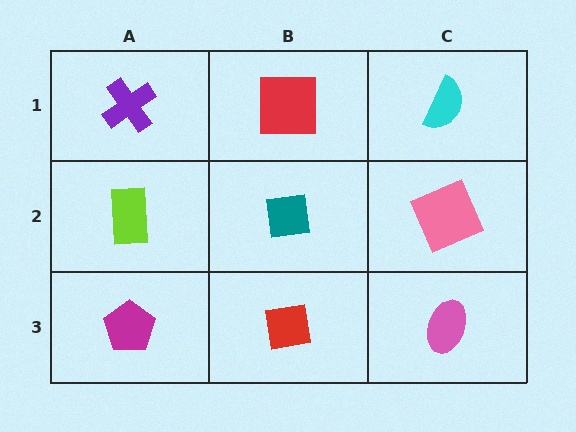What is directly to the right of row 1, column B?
A cyan semicircle.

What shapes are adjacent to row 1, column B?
A teal square (row 2, column B), a purple cross (row 1, column A), a cyan semicircle (row 1, column C).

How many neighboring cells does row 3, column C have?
2.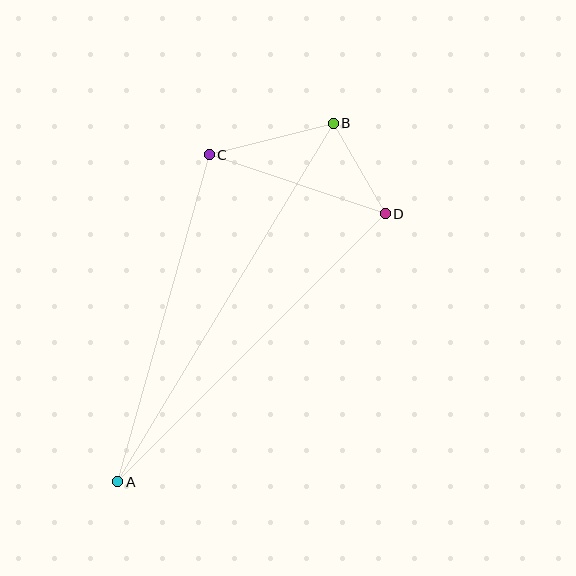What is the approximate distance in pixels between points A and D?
The distance between A and D is approximately 379 pixels.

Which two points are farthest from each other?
Points A and B are farthest from each other.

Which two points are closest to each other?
Points B and D are closest to each other.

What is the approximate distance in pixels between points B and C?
The distance between B and C is approximately 128 pixels.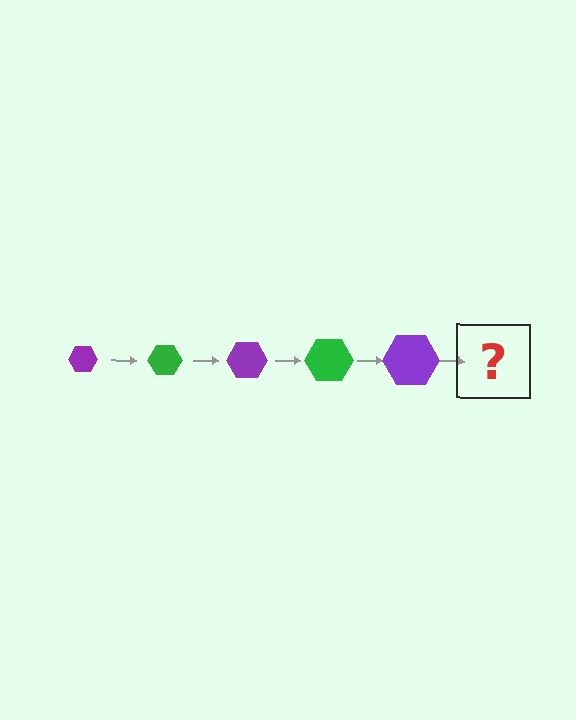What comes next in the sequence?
The next element should be a green hexagon, larger than the previous one.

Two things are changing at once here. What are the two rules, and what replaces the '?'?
The two rules are that the hexagon grows larger each step and the color cycles through purple and green. The '?' should be a green hexagon, larger than the previous one.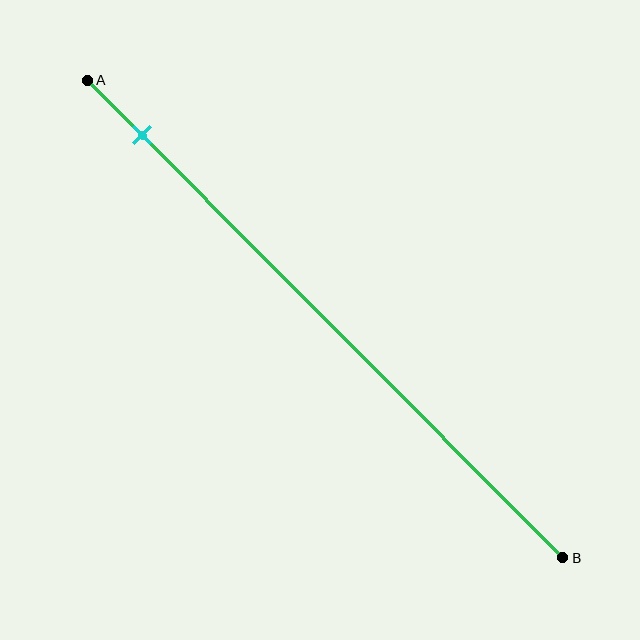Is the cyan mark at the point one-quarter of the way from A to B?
No, the mark is at about 10% from A, not at the 25% one-quarter point.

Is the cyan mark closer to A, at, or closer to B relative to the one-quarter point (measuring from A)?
The cyan mark is closer to point A than the one-quarter point of segment AB.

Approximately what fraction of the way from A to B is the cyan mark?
The cyan mark is approximately 10% of the way from A to B.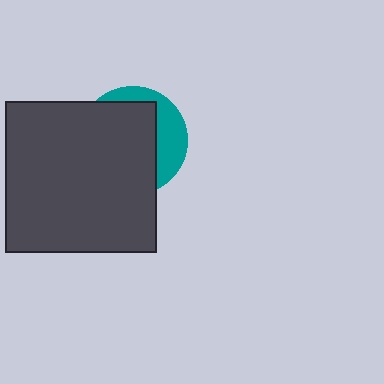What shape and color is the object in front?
The object in front is a dark gray square.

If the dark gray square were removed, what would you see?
You would see the complete teal circle.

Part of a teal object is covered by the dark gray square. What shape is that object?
It is a circle.